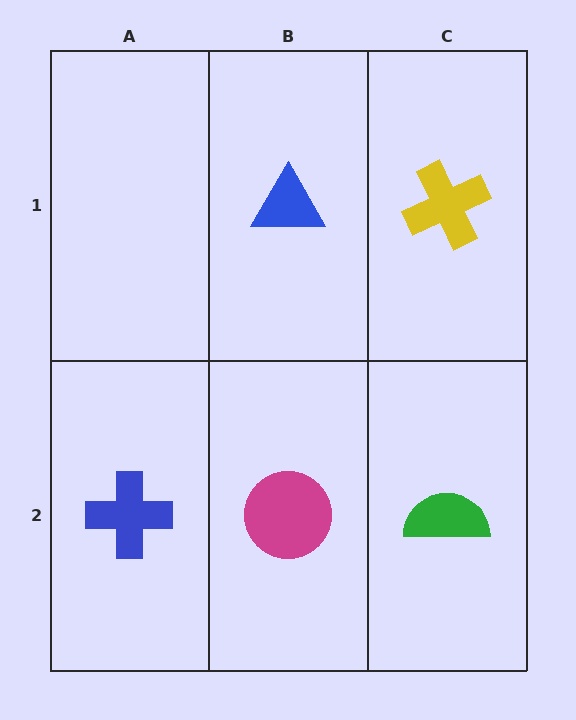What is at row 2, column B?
A magenta circle.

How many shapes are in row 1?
2 shapes.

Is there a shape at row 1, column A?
No, that cell is empty.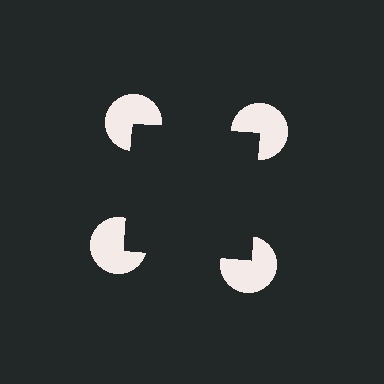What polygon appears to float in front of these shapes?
An illusory square — its edges are inferred from the aligned wedge cuts in the pac-man discs, not physically drawn.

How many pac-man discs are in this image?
There are 4 — one at each vertex of the illusory square.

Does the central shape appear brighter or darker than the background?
It typically appears slightly darker than the background, even though no actual brightness change is drawn.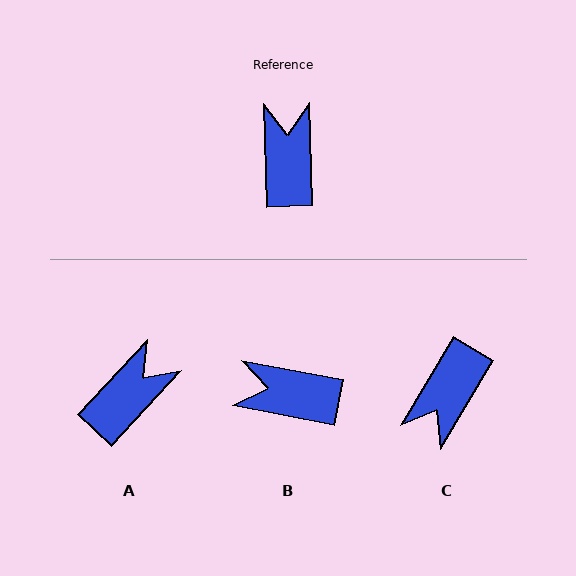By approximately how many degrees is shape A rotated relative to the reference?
Approximately 45 degrees clockwise.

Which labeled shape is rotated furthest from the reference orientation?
C, about 147 degrees away.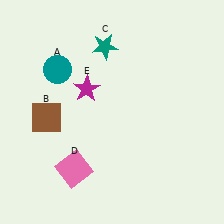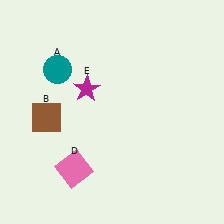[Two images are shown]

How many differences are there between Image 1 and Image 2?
There is 1 difference between the two images.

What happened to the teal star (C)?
The teal star (C) was removed in Image 2. It was in the top-left area of Image 1.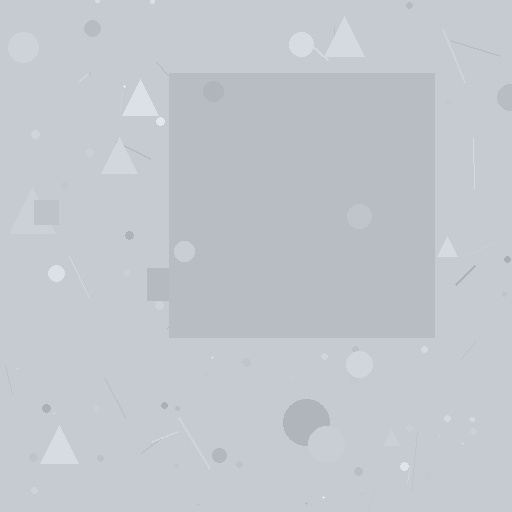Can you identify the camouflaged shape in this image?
The camouflaged shape is a square.